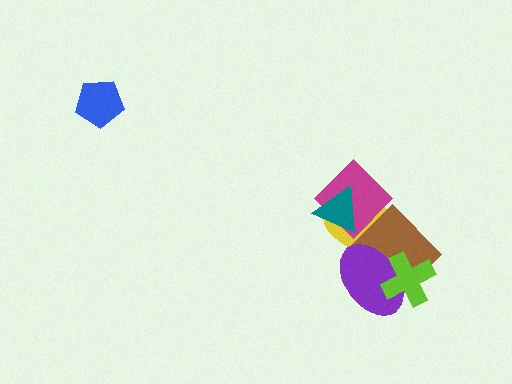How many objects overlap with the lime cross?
2 objects overlap with the lime cross.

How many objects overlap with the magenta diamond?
3 objects overlap with the magenta diamond.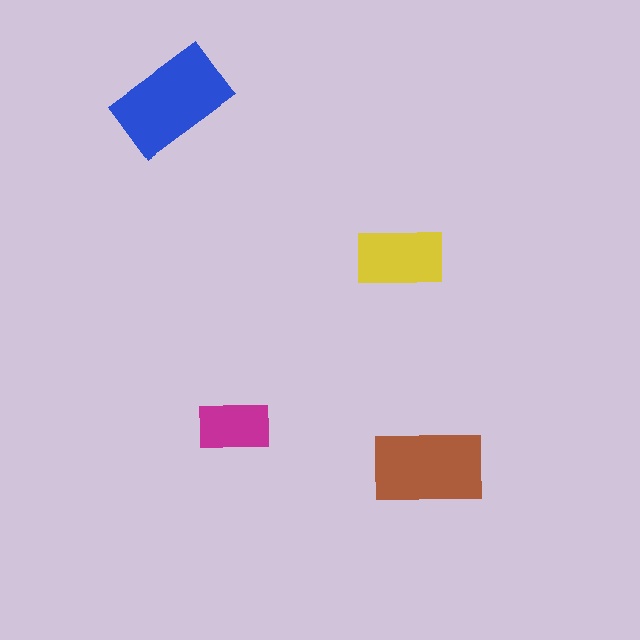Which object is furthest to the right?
The brown rectangle is rightmost.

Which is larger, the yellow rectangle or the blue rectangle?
The blue one.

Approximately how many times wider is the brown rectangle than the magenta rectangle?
About 1.5 times wider.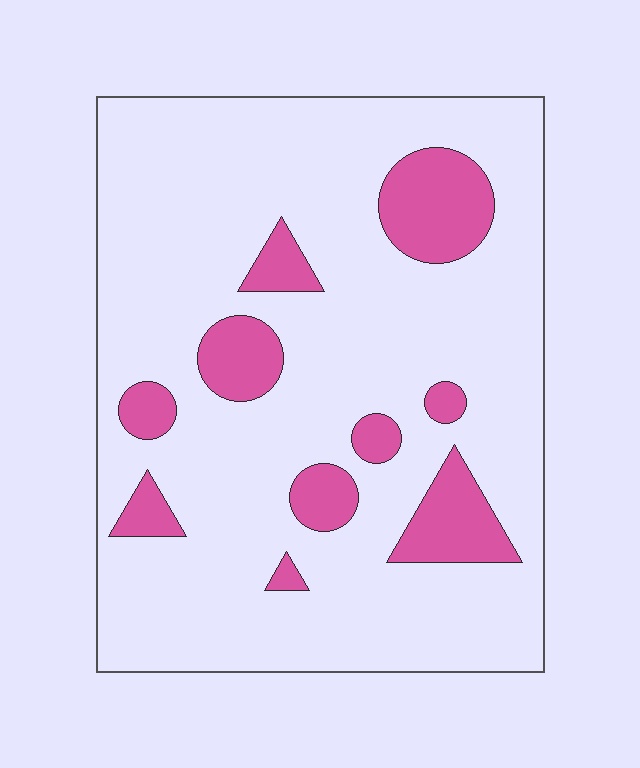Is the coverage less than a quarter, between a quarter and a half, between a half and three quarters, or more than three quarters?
Less than a quarter.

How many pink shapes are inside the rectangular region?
10.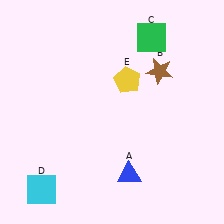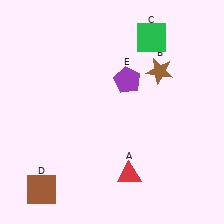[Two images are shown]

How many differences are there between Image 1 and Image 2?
There are 3 differences between the two images.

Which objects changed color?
A changed from blue to red. D changed from cyan to brown. E changed from yellow to purple.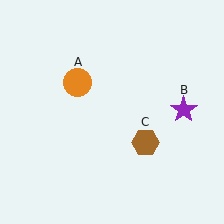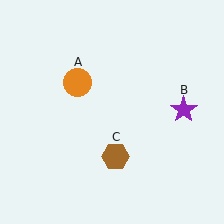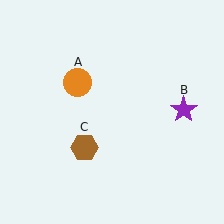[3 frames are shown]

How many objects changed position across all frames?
1 object changed position: brown hexagon (object C).